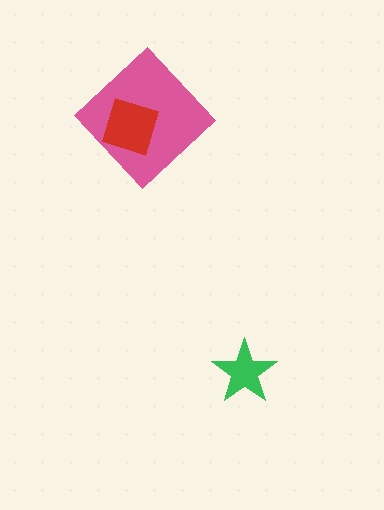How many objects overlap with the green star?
0 objects overlap with the green star.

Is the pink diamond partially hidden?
Yes, it is partially covered by another shape.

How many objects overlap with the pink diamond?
1 object overlaps with the pink diamond.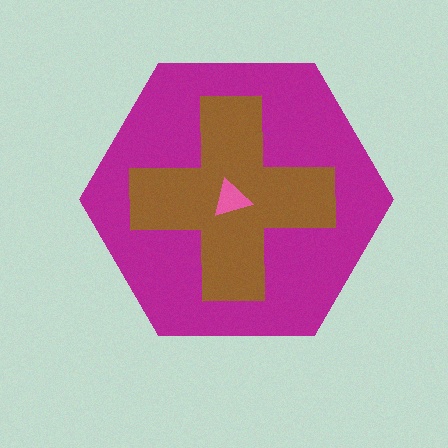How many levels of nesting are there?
3.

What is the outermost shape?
The magenta hexagon.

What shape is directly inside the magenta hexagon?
The brown cross.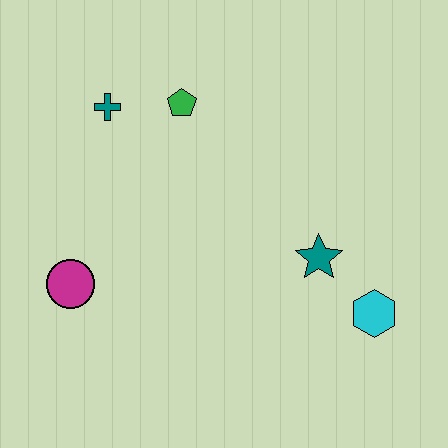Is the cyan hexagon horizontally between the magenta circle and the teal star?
No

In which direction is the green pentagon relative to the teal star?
The green pentagon is above the teal star.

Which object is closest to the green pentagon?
The teal cross is closest to the green pentagon.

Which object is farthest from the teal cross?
The cyan hexagon is farthest from the teal cross.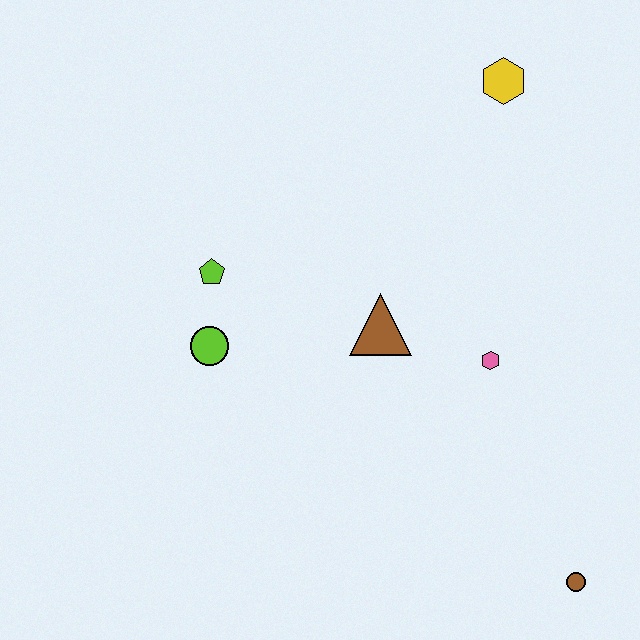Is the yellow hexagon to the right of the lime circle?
Yes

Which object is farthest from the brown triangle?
The brown circle is farthest from the brown triangle.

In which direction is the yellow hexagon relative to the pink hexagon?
The yellow hexagon is above the pink hexagon.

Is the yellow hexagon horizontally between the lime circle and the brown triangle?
No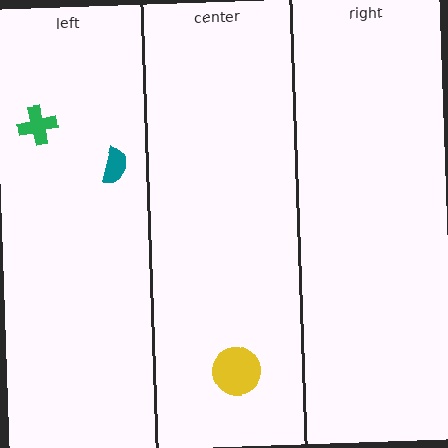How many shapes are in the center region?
1.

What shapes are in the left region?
The green cross, the teal semicircle.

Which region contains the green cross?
The left region.